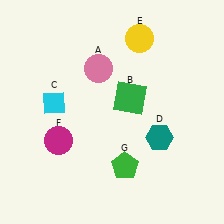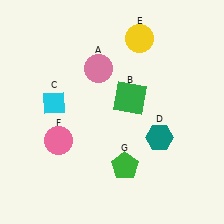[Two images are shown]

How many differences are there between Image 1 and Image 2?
There is 1 difference between the two images.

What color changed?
The circle (F) changed from magenta in Image 1 to pink in Image 2.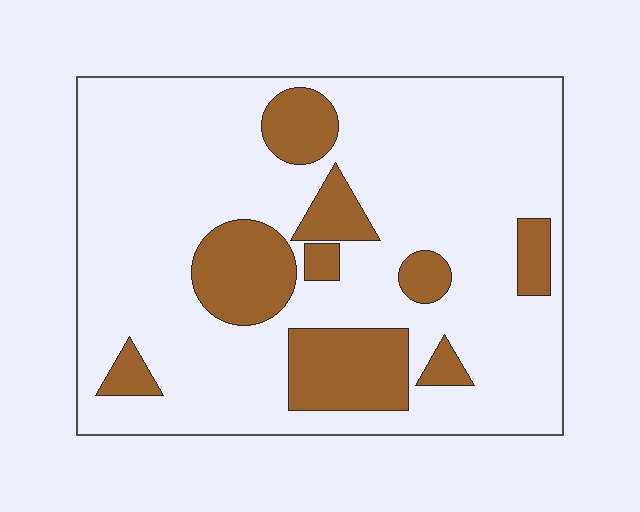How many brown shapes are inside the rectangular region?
9.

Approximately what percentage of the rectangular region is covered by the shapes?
Approximately 20%.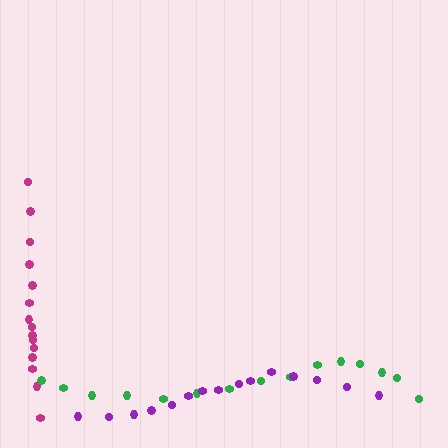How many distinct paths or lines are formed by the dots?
There are 3 distinct paths.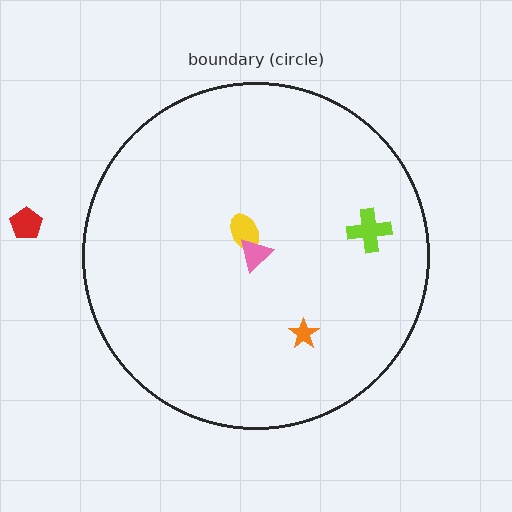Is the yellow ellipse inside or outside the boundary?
Inside.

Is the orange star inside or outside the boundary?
Inside.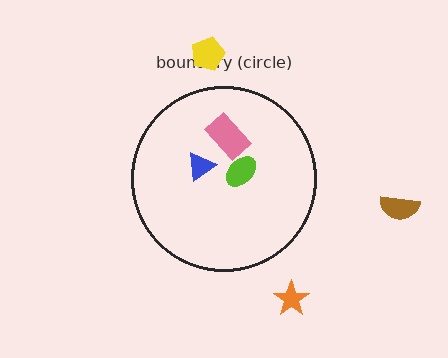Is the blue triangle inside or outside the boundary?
Inside.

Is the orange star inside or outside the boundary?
Outside.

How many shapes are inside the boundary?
3 inside, 3 outside.